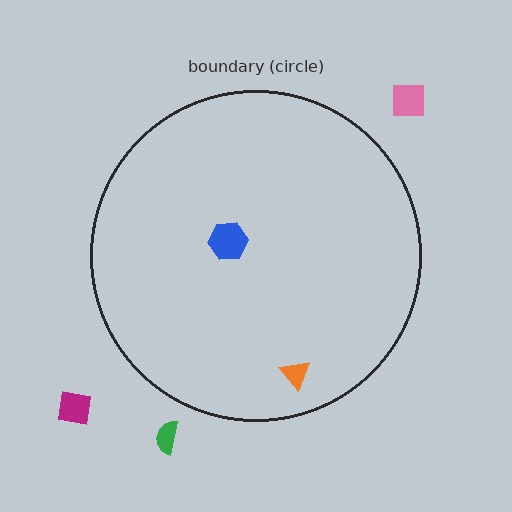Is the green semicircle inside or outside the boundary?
Outside.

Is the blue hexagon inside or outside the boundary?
Inside.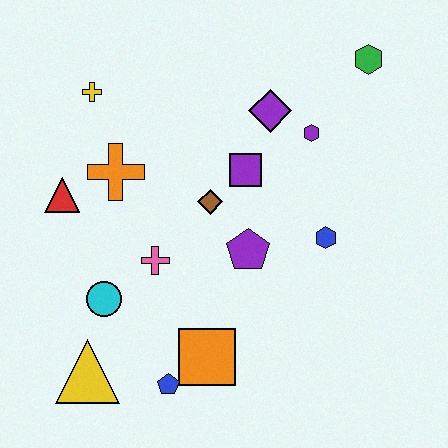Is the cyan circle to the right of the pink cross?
No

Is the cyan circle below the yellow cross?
Yes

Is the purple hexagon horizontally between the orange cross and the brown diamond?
No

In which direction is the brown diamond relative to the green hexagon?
The brown diamond is to the left of the green hexagon.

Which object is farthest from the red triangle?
The green hexagon is farthest from the red triangle.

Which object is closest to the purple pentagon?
The brown diamond is closest to the purple pentagon.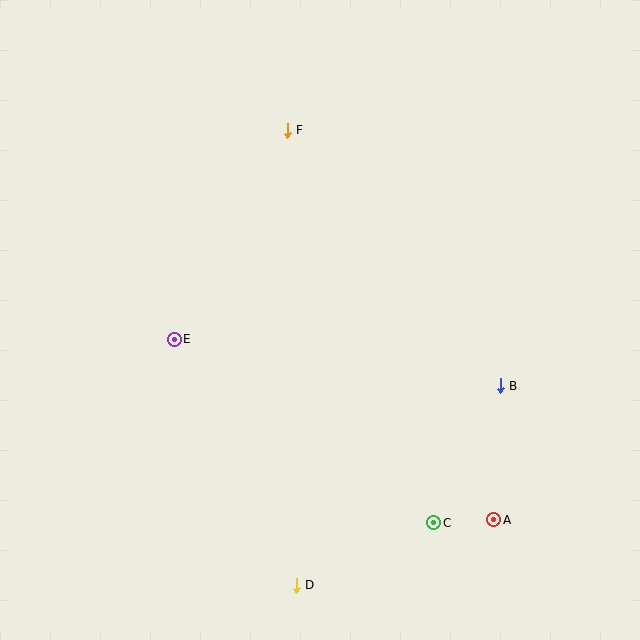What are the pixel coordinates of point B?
Point B is at (500, 386).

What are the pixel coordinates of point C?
Point C is at (434, 523).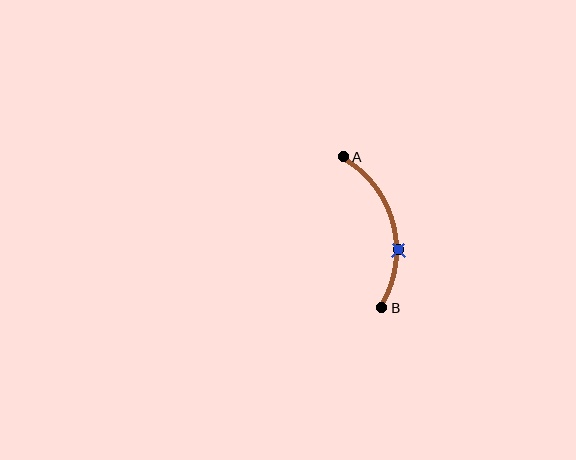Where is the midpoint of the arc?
The arc midpoint is the point on the curve farthest from the straight line joining A and B. It sits to the right of that line.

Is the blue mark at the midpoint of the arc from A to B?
No. The blue mark lies on the arc but is closer to endpoint B. The arc midpoint would be at the point on the curve equidistant along the arc from both A and B.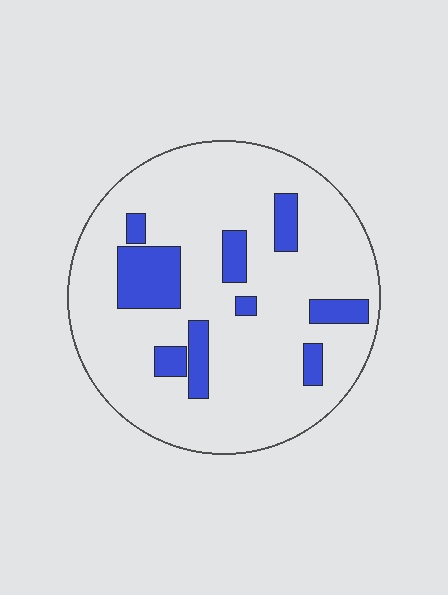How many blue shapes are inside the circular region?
9.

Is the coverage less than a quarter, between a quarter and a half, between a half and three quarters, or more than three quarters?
Less than a quarter.